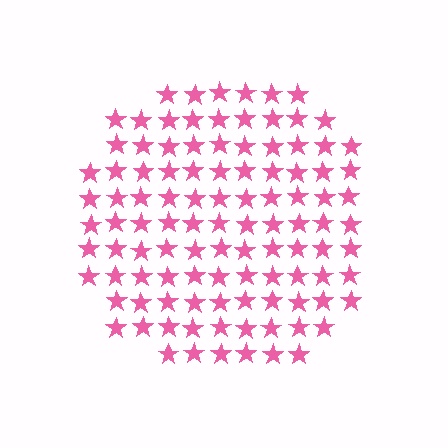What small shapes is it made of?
It is made of small stars.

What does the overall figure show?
The overall figure shows a circle.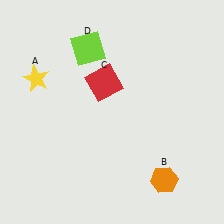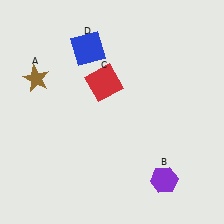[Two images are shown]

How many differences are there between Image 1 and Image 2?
There are 3 differences between the two images.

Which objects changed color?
A changed from yellow to brown. B changed from orange to purple. D changed from lime to blue.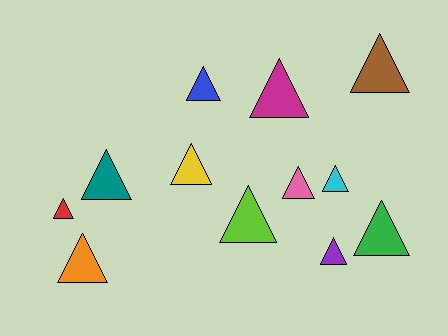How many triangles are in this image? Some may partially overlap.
There are 12 triangles.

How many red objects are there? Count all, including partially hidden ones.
There is 1 red object.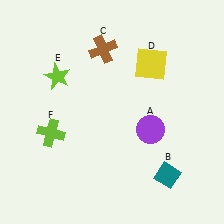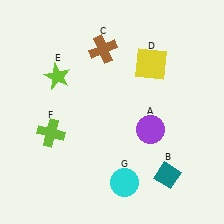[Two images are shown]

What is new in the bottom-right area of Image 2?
A cyan circle (G) was added in the bottom-right area of Image 2.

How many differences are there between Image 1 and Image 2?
There is 1 difference between the two images.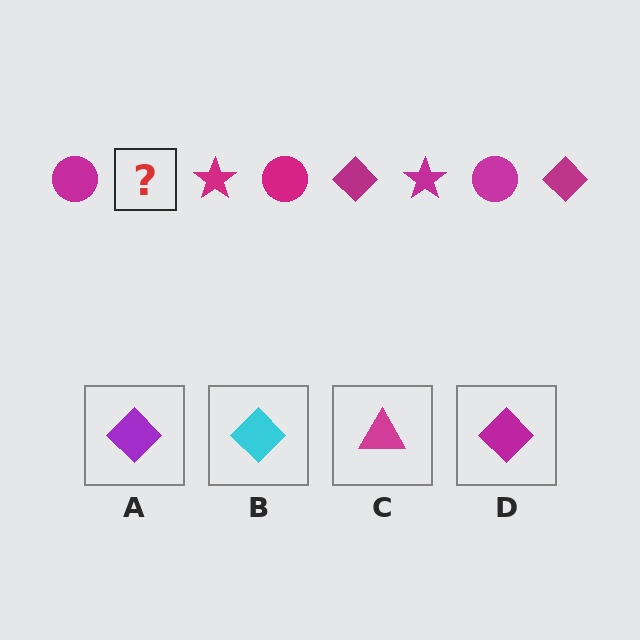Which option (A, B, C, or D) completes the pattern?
D.